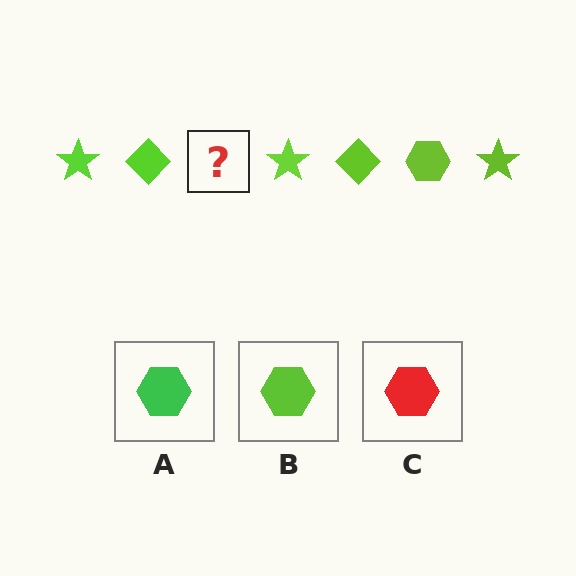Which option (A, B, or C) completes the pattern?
B.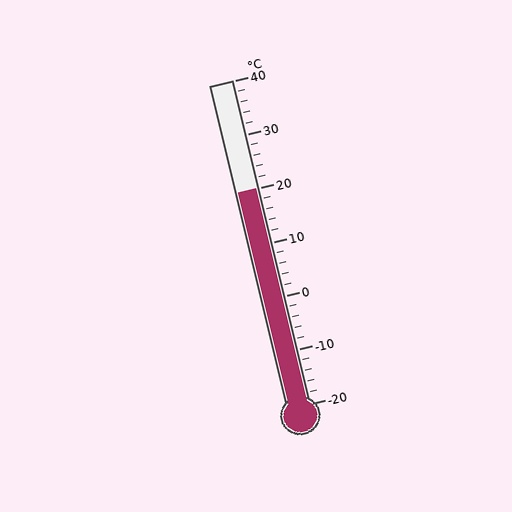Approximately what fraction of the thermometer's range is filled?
The thermometer is filled to approximately 65% of its range.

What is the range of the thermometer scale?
The thermometer scale ranges from -20°C to 40°C.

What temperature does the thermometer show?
The thermometer shows approximately 20°C.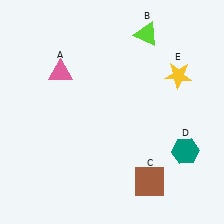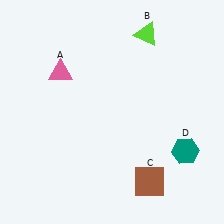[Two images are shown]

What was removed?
The yellow star (E) was removed in Image 2.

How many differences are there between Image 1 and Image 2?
There is 1 difference between the two images.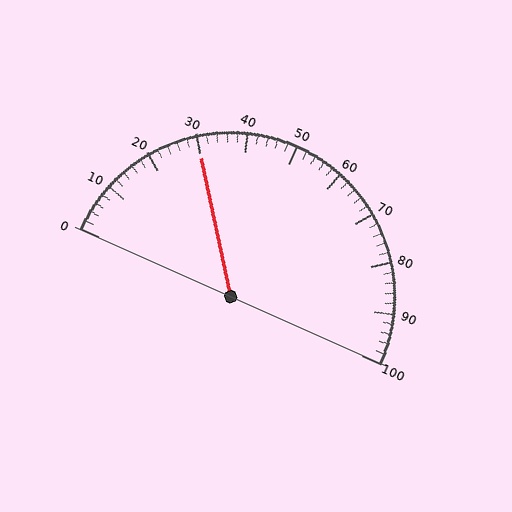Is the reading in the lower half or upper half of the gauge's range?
The reading is in the lower half of the range (0 to 100).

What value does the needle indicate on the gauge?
The needle indicates approximately 30.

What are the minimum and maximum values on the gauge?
The gauge ranges from 0 to 100.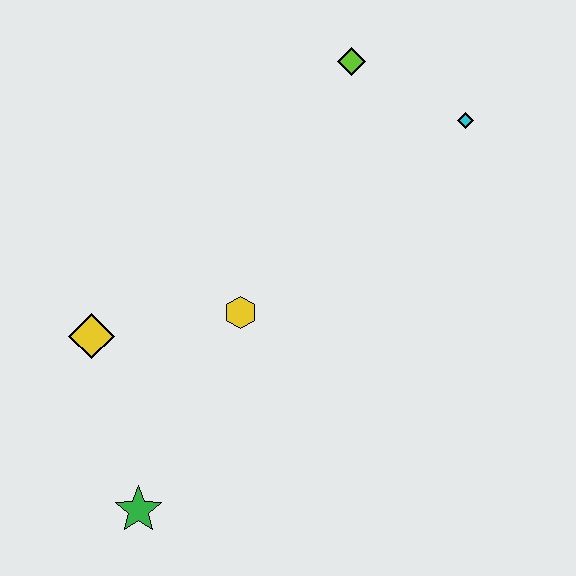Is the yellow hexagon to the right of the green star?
Yes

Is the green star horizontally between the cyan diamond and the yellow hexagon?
No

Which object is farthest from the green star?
The cyan diamond is farthest from the green star.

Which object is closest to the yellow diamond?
The yellow hexagon is closest to the yellow diamond.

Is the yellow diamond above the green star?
Yes